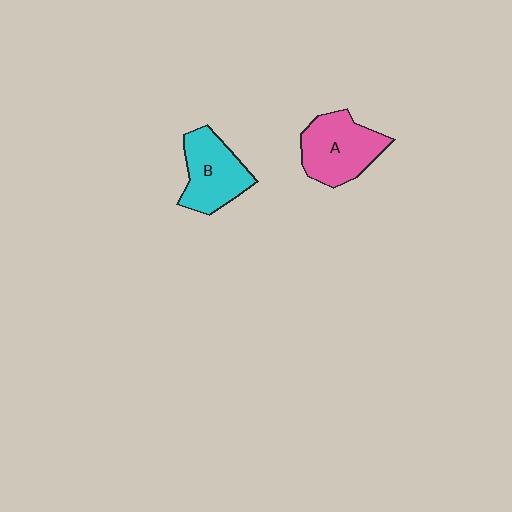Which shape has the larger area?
Shape A (pink).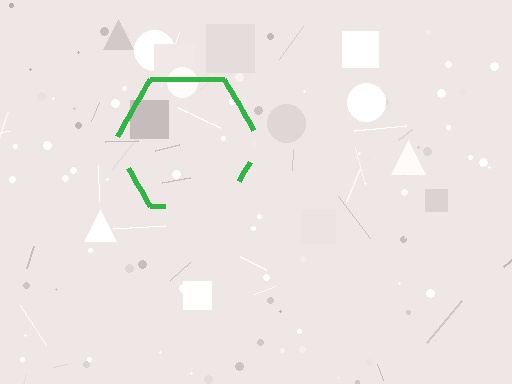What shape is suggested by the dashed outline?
The dashed outline suggests a hexagon.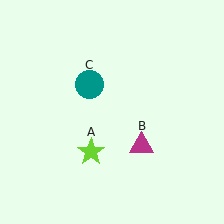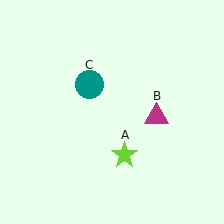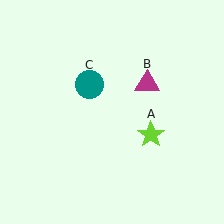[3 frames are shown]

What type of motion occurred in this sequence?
The lime star (object A), magenta triangle (object B) rotated counterclockwise around the center of the scene.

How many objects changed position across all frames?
2 objects changed position: lime star (object A), magenta triangle (object B).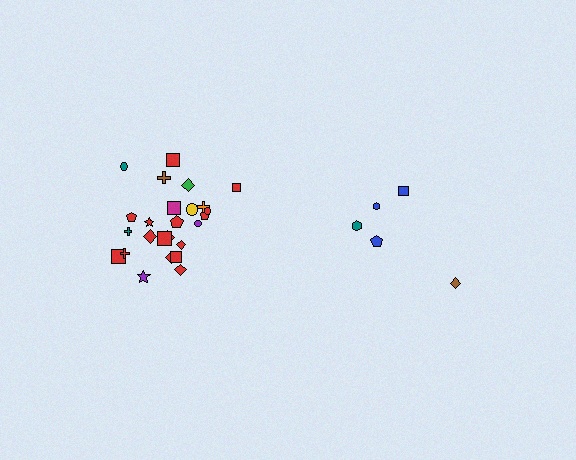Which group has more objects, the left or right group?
The left group.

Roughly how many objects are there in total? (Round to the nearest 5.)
Roughly 30 objects in total.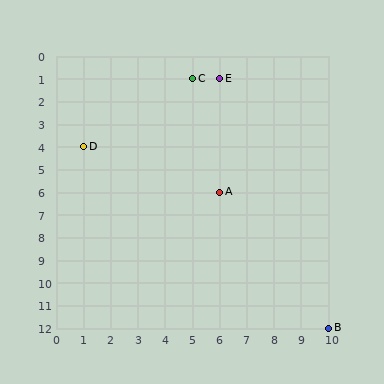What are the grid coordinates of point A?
Point A is at grid coordinates (6, 6).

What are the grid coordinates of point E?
Point E is at grid coordinates (6, 1).